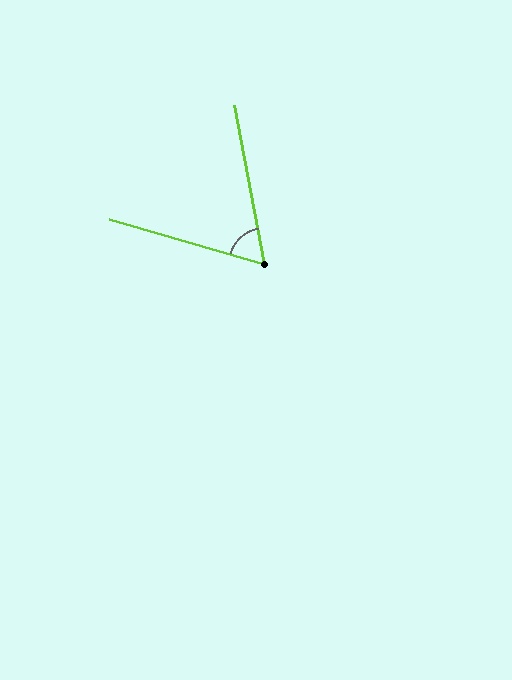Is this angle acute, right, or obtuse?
It is acute.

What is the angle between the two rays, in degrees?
Approximately 63 degrees.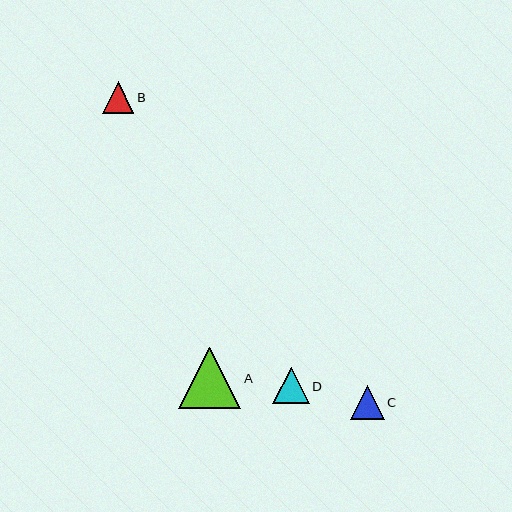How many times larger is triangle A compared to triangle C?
Triangle A is approximately 1.8 times the size of triangle C.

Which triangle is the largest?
Triangle A is the largest with a size of approximately 62 pixels.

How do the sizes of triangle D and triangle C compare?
Triangle D and triangle C are approximately the same size.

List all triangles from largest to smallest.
From largest to smallest: A, D, C, B.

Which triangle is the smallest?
Triangle B is the smallest with a size of approximately 31 pixels.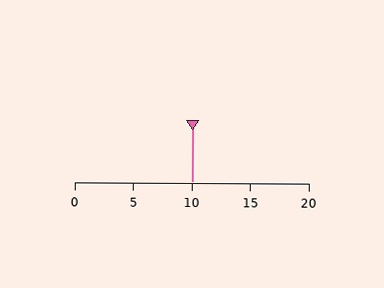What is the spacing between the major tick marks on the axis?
The major ticks are spaced 5 apart.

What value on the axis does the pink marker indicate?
The marker indicates approximately 10.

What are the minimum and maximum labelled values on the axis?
The axis runs from 0 to 20.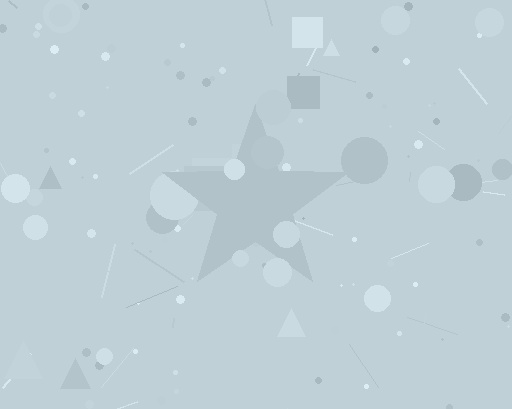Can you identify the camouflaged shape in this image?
The camouflaged shape is a star.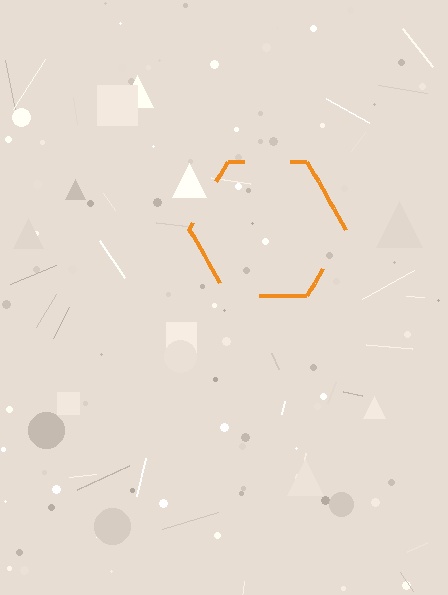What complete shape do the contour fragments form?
The contour fragments form a hexagon.